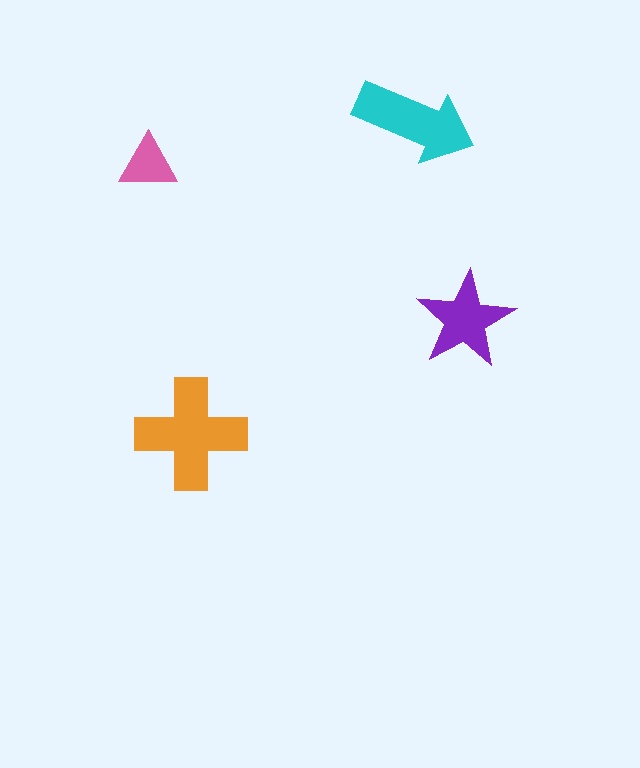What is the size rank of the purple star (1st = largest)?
3rd.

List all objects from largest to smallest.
The orange cross, the cyan arrow, the purple star, the pink triangle.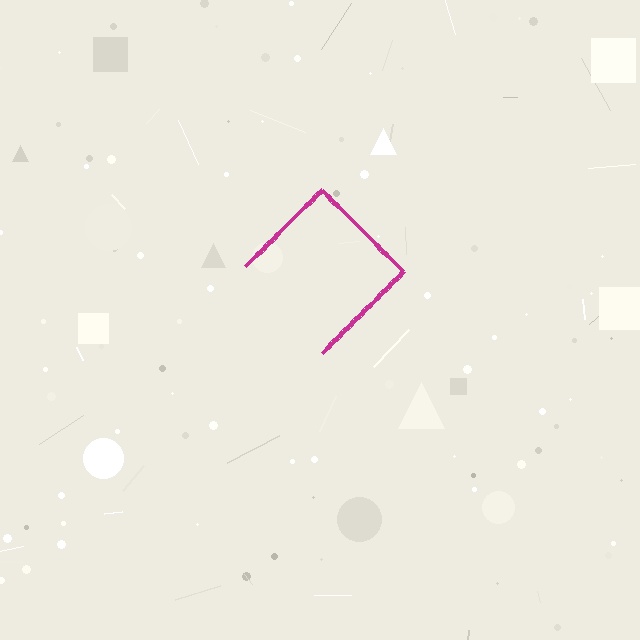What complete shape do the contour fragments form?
The contour fragments form a diamond.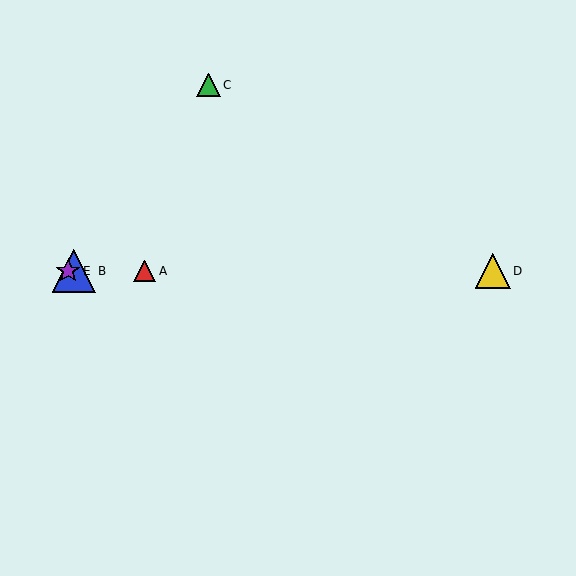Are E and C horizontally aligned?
No, E is at y≈271 and C is at y≈85.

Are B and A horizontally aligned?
Yes, both are at y≈271.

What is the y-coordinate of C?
Object C is at y≈85.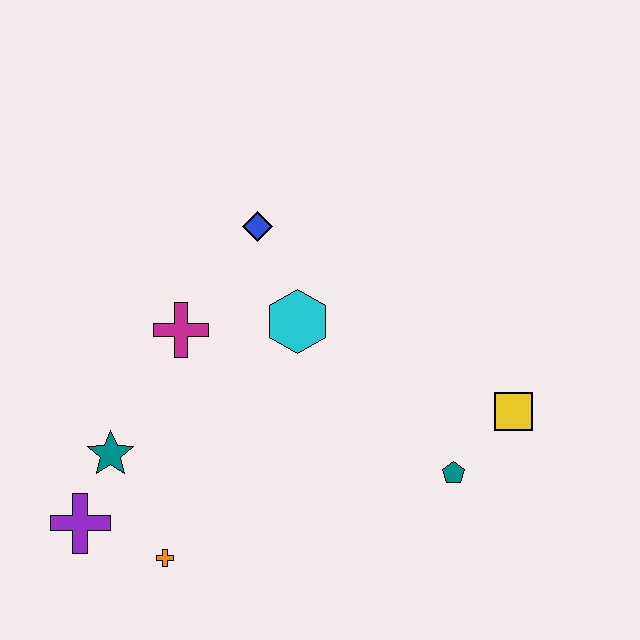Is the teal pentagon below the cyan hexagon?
Yes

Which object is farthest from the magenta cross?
The yellow square is farthest from the magenta cross.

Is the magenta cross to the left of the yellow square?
Yes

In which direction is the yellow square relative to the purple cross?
The yellow square is to the right of the purple cross.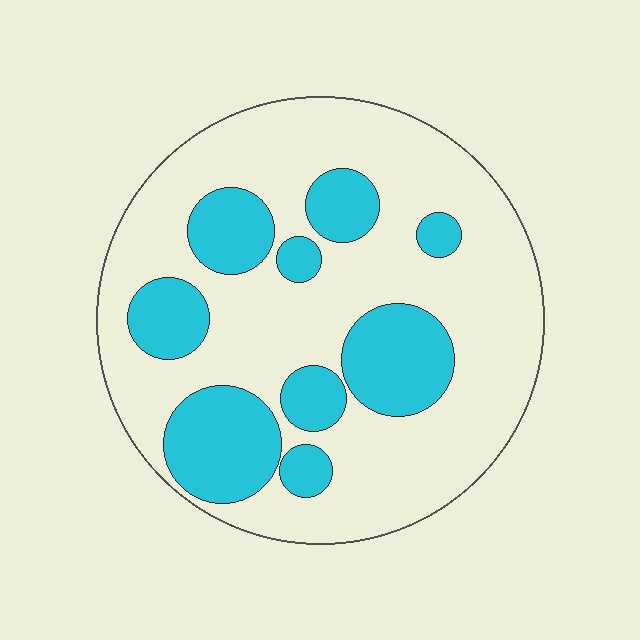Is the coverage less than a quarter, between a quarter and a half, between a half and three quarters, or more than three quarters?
Between a quarter and a half.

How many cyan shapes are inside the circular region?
9.